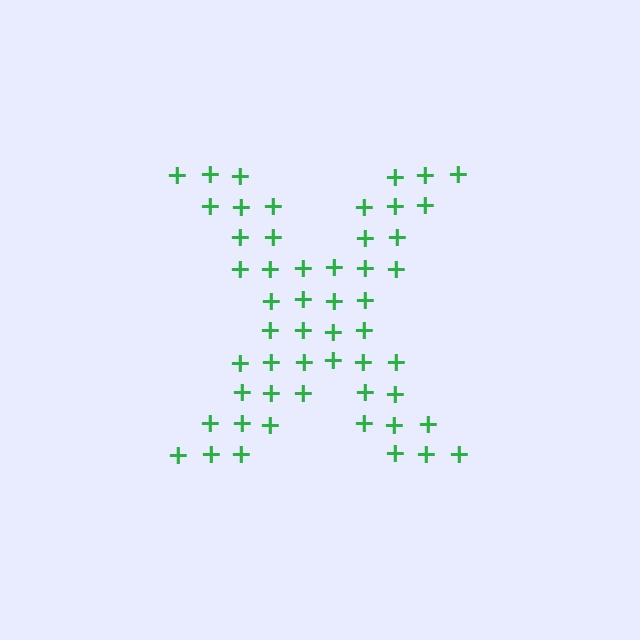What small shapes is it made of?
It is made of small plus signs.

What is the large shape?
The large shape is the letter X.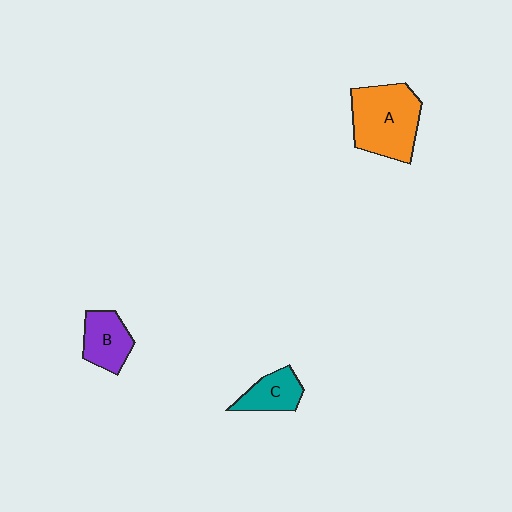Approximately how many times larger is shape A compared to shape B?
Approximately 1.8 times.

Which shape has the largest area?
Shape A (orange).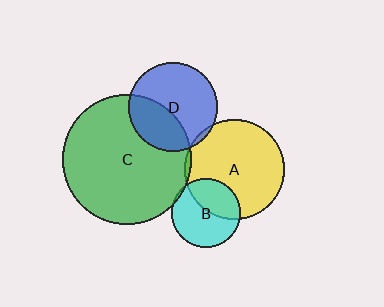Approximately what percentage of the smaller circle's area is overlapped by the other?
Approximately 35%.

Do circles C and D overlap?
Yes.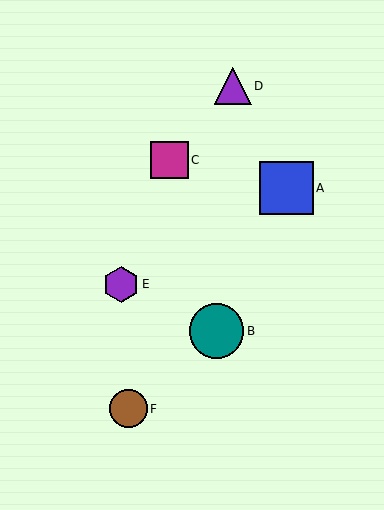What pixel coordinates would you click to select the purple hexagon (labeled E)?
Click at (121, 284) to select the purple hexagon E.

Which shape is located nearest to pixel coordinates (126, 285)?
The purple hexagon (labeled E) at (121, 284) is nearest to that location.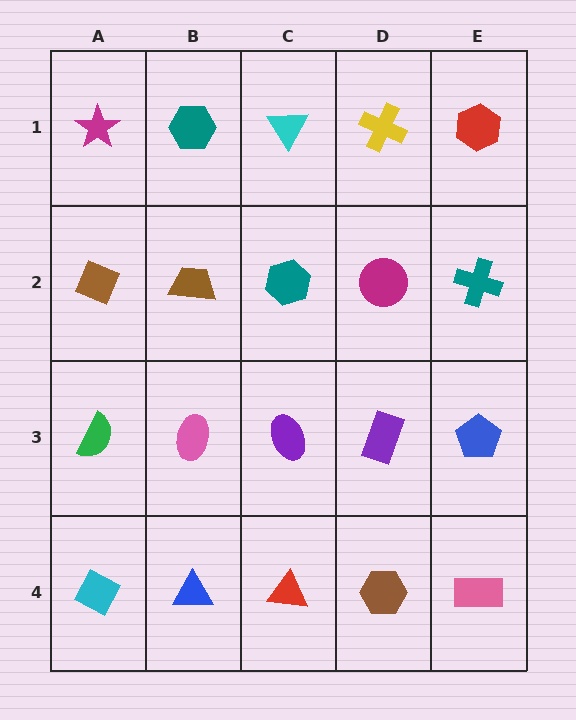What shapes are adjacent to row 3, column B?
A brown trapezoid (row 2, column B), a blue triangle (row 4, column B), a green semicircle (row 3, column A), a purple ellipse (row 3, column C).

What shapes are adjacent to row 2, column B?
A teal hexagon (row 1, column B), a pink ellipse (row 3, column B), a brown diamond (row 2, column A), a teal hexagon (row 2, column C).